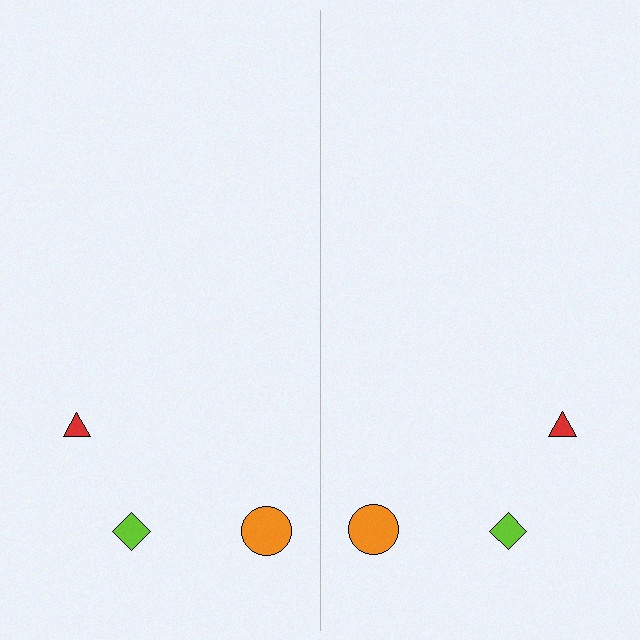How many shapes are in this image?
There are 6 shapes in this image.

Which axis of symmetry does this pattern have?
The pattern has a vertical axis of symmetry running through the center of the image.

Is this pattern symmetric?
Yes, this pattern has bilateral (reflection) symmetry.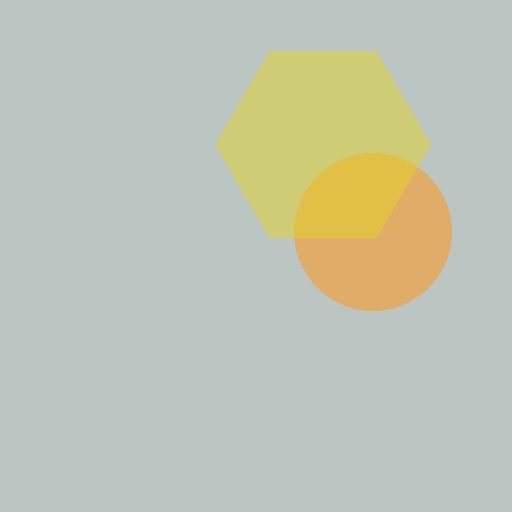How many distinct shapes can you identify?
There are 2 distinct shapes: an orange circle, a yellow hexagon.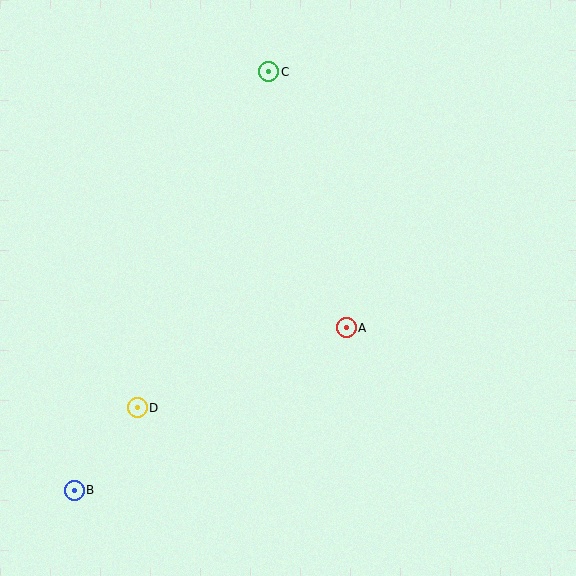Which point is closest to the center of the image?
Point A at (346, 328) is closest to the center.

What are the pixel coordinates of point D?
Point D is at (137, 408).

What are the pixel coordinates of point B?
Point B is at (74, 490).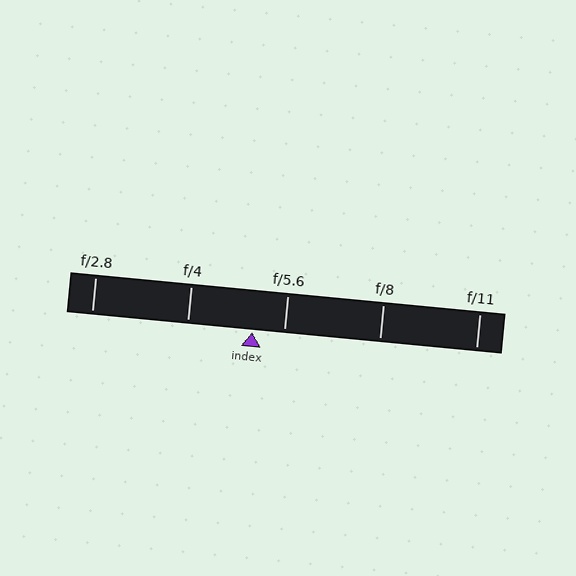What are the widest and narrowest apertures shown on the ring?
The widest aperture shown is f/2.8 and the narrowest is f/11.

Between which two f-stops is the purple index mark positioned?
The index mark is between f/4 and f/5.6.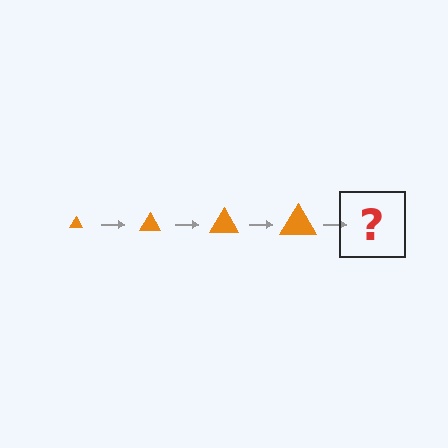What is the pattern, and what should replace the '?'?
The pattern is that the triangle gets progressively larger each step. The '?' should be an orange triangle, larger than the previous one.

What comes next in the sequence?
The next element should be an orange triangle, larger than the previous one.